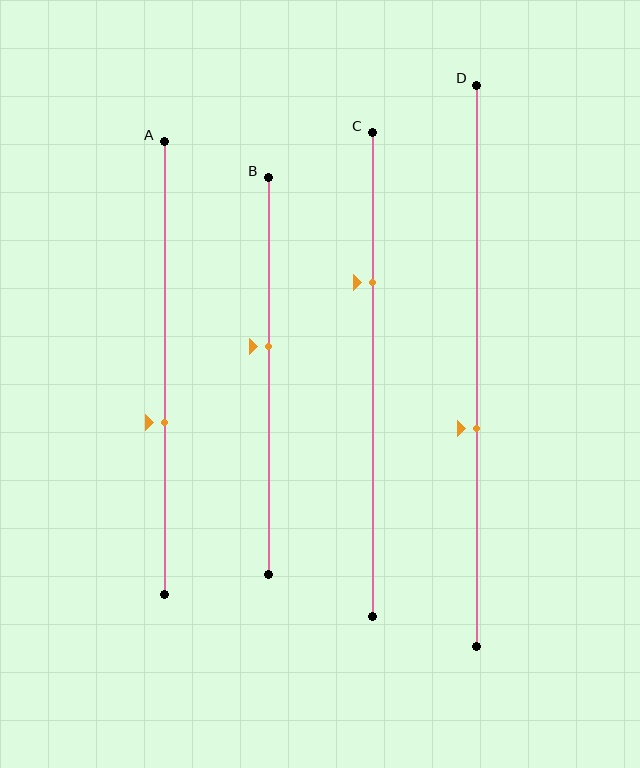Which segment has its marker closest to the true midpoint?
Segment B has its marker closest to the true midpoint.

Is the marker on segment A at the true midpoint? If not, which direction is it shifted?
No, the marker on segment A is shifted downward by about 12% of the segment length.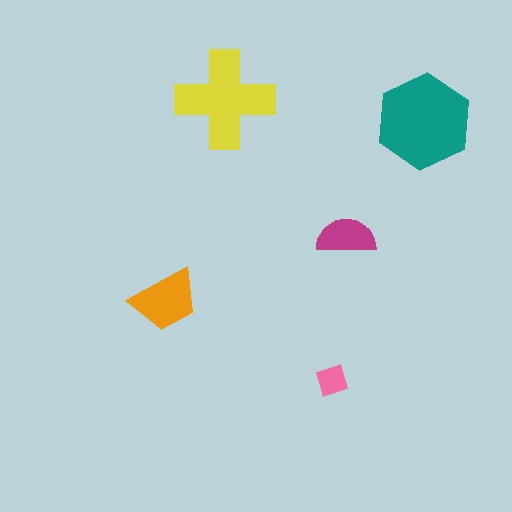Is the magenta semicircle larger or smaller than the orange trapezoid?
Smaller.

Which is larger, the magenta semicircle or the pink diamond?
The magenta semicircle.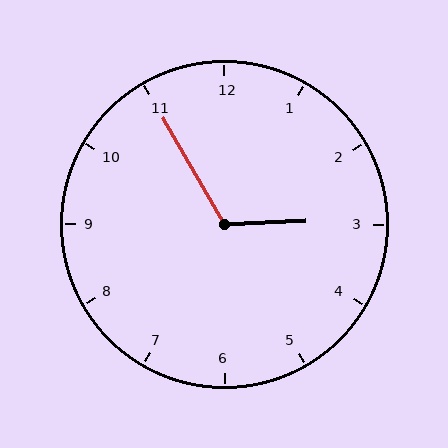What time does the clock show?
2:55.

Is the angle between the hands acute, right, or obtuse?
It is obtuse.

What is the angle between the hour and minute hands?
Approximately 118 degrees.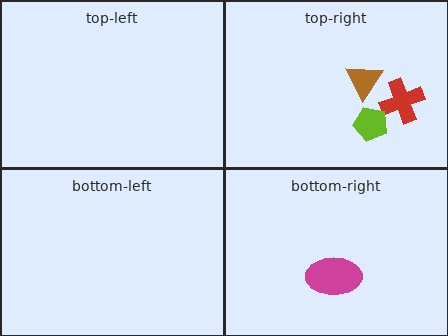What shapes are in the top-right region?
The brown triangle, the red cross, the lime pentagon.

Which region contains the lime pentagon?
The top-right region.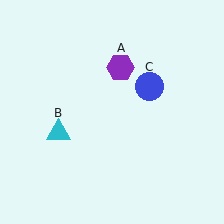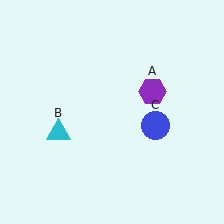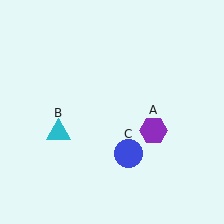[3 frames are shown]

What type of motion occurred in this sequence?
The purple hexagon (object A), blue circle (object C) rotated clockwise around the center of the scene.